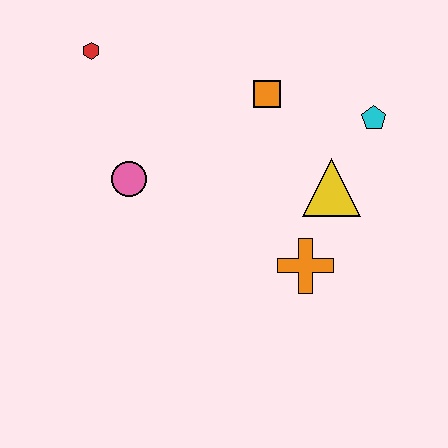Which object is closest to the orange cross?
The yellow triangle is closest to the orange cross.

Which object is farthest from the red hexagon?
The orange cross is farthest from the red hexagon.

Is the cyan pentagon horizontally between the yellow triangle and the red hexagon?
No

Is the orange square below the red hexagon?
Yes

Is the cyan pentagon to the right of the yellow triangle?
Yes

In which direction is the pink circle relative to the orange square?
The pink circle is to the left of the orange square.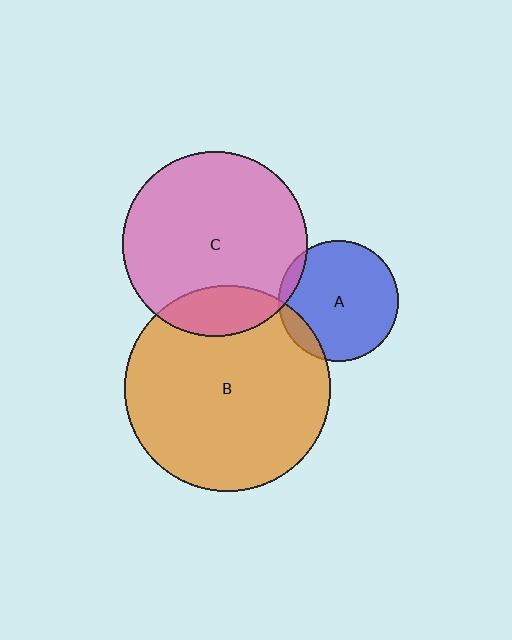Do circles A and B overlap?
Yes.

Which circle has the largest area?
Circle B (orange).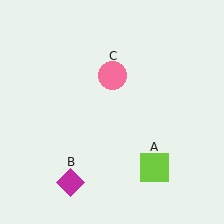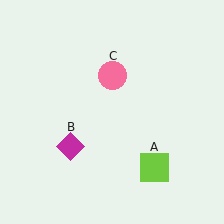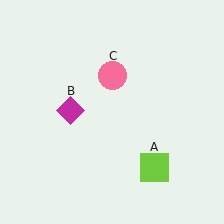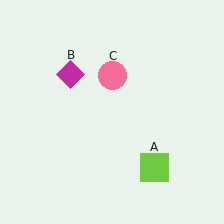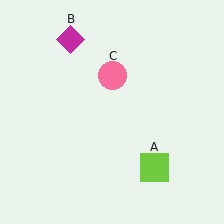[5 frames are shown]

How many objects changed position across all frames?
1 object changed position: magenta diamond (object B).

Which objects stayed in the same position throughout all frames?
Lime square (object A) and pink circle (object C) remained stationary.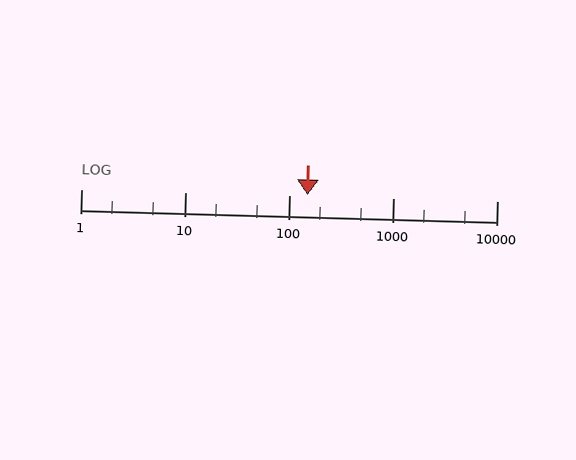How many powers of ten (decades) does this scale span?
The scale spans 4 decades, from 1 to 10000.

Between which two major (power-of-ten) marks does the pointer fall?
The pointer is between 100 and 1000.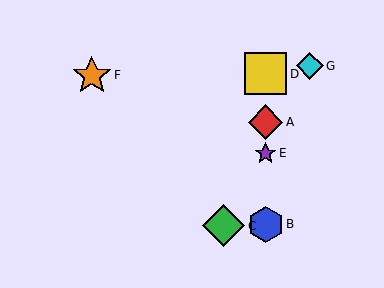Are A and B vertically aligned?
Yes, both are at x≈266.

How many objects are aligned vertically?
4 objects (A, B, D, E) are aligned vertically.